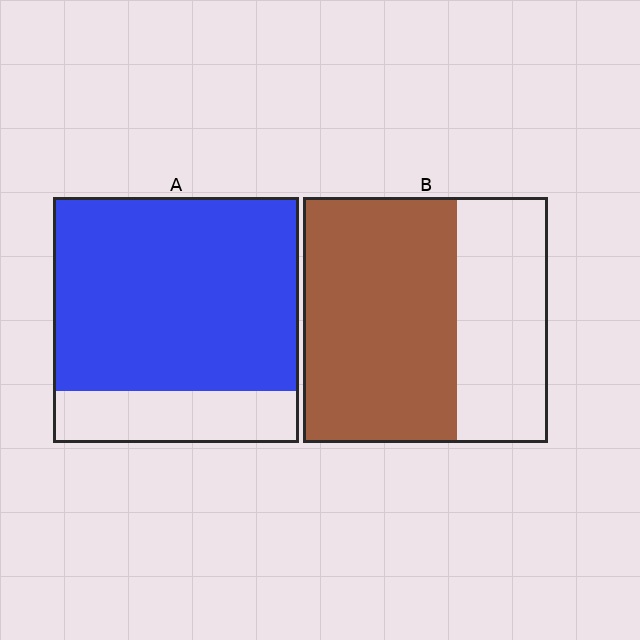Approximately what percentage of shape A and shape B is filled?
A is approximately 80% and B is approximately 65%.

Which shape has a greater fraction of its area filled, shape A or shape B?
Shape A.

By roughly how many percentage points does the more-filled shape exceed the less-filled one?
By roughly 15 percentage points (A over B).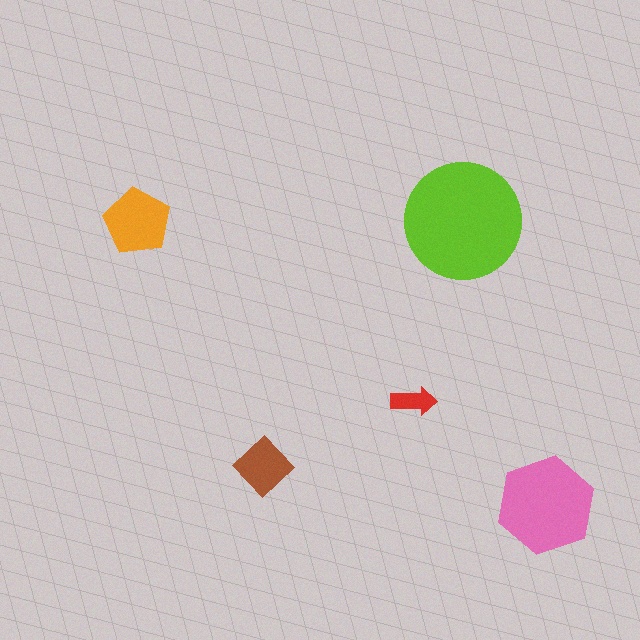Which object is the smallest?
The red arrow.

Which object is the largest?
The lime circle.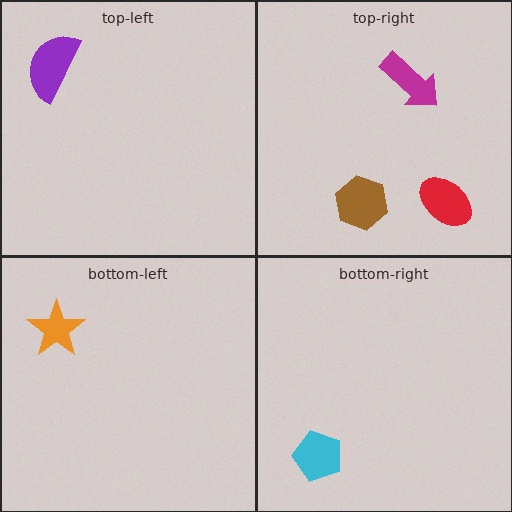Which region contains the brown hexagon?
The top-right region.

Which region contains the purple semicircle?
The top-left region.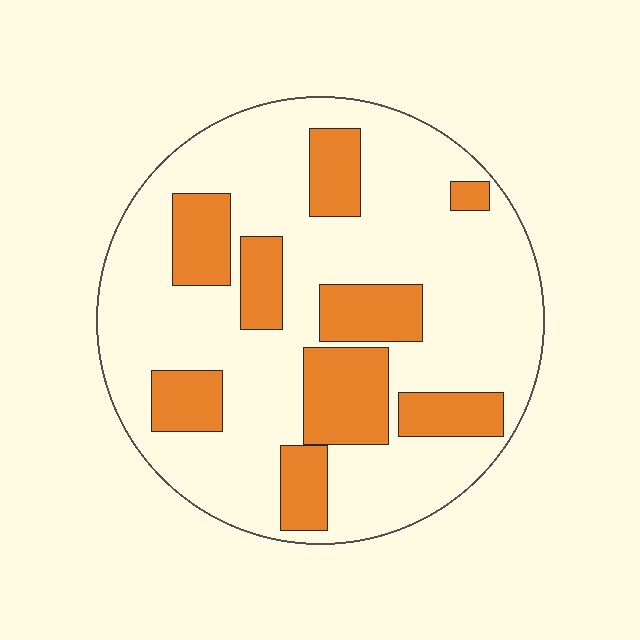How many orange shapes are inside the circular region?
9.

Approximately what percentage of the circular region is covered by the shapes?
Approximately 25%.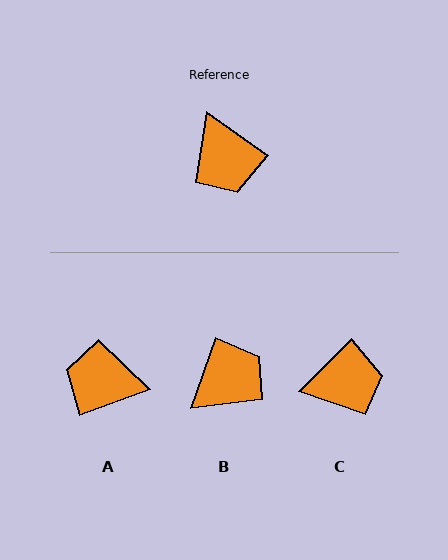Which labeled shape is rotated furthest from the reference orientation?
A, about 124 degrees away.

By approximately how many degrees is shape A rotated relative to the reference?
Approximately 124 degrees clockwise.